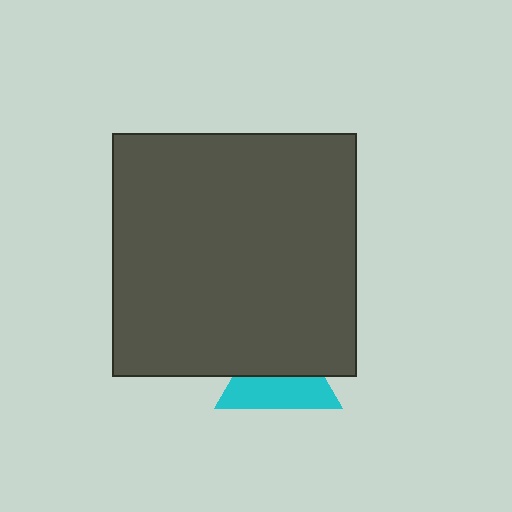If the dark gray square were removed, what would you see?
You would see the complete cyan triangle.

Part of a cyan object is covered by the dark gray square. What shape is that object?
It is a triangle.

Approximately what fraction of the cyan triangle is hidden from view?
Roughly 51% of the cyan triangle is hidden behind the dark gray square.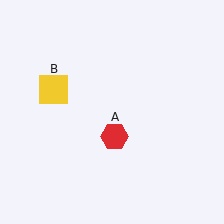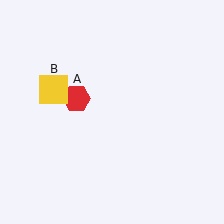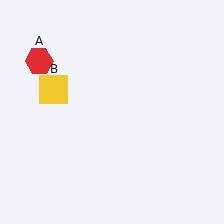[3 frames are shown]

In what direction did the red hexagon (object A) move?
The red hexagon (object A) moved up and to the left.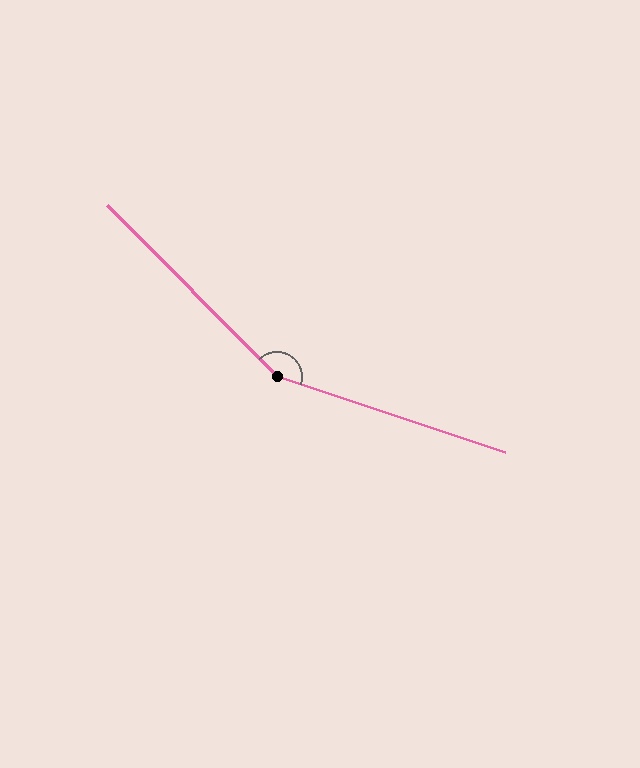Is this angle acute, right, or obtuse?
It is obtuse.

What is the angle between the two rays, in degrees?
Approximately 153 degrees.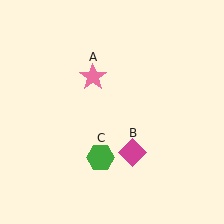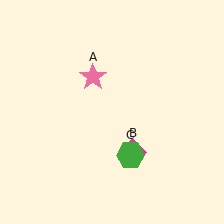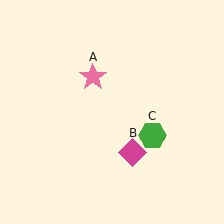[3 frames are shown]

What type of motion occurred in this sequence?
The green hexagon (object C) rotated counterclockwise around the center of the scene.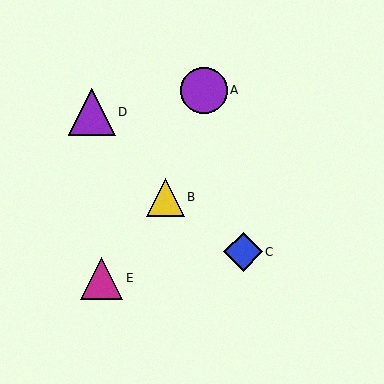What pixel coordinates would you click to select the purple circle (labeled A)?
Click at (204, 90) to select the purple circle A.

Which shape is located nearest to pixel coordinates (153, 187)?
The yellow triangle (labeled B) at (165, 197) is nearest to that location.